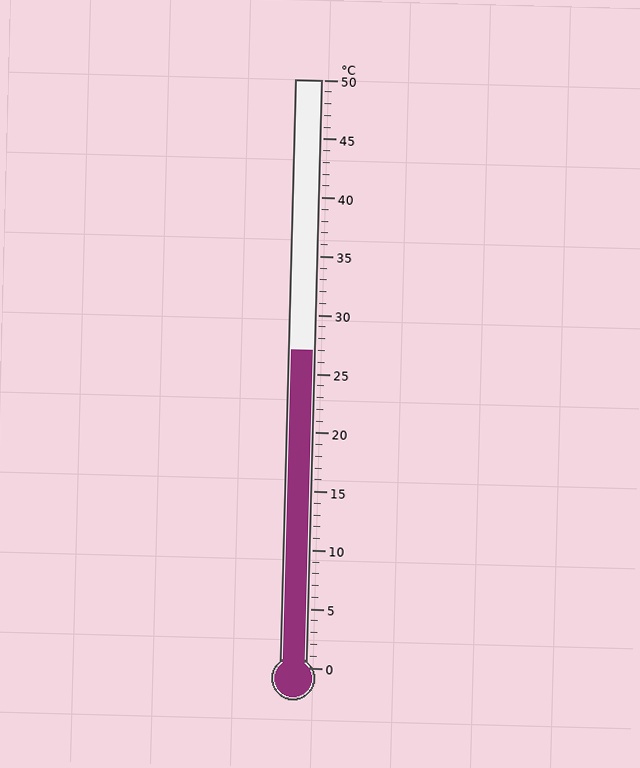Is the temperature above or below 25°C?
The temperature is above 25°C.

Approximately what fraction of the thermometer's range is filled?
The thermometer is filled to approximately 55% of its range.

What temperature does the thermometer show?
The thermometer shows approximately 27°C.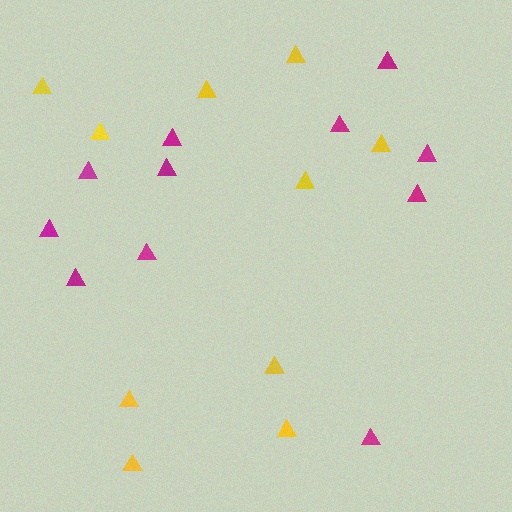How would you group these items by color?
There are 2 groups: one group of yellow triangles (10) and one group of magenta triangles (11).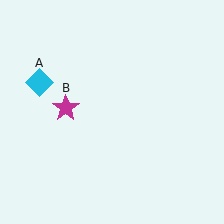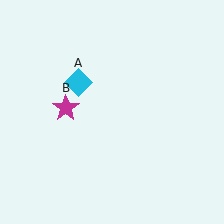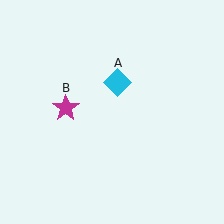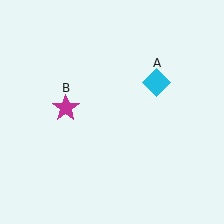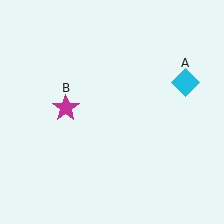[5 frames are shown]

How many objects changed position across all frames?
1 object changed position: cyan diamond (object A).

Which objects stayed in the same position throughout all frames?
Magenta star (object B) remained stationary.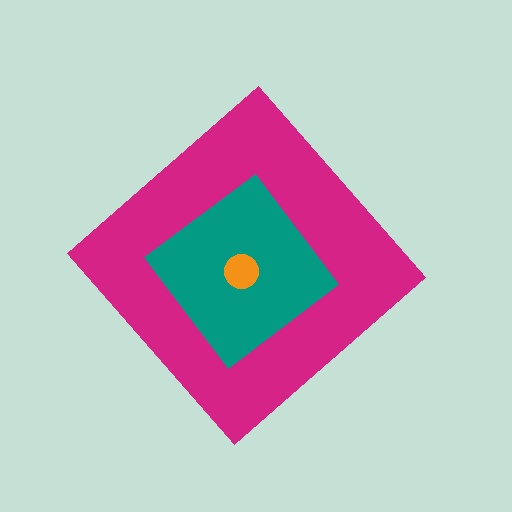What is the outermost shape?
The magenta diamond.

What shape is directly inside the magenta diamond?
The teal diamond.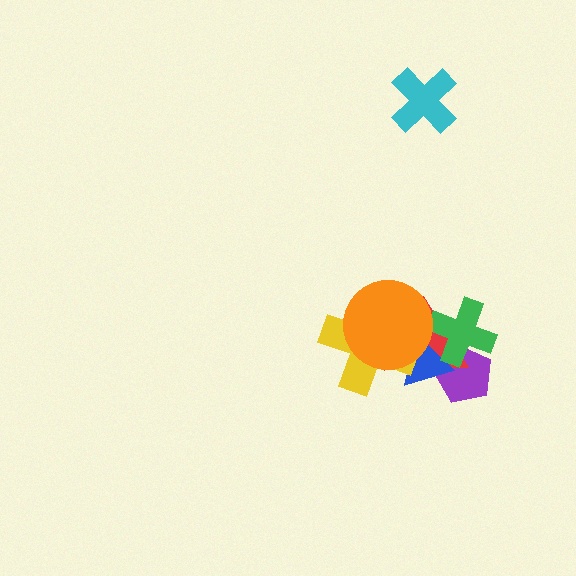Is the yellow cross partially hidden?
Yes, it is partially covered by another shape.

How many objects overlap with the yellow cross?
3 objects overlap with the yellow cross.